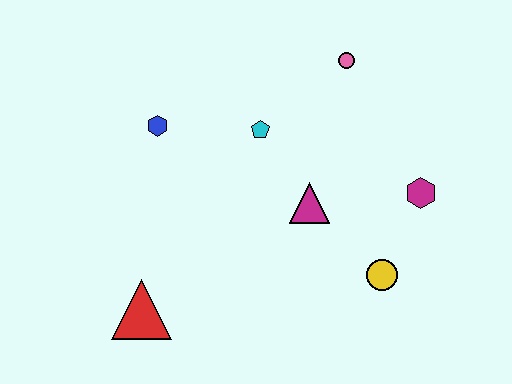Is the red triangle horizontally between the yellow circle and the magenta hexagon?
No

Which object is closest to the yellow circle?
The magenta hexagon is closest to the yellow circle.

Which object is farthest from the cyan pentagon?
The red triangle is farthest from the cyan pentagon.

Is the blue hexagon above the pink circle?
No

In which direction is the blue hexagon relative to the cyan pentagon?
The blue hexagon is to the left of the cyan pentagon.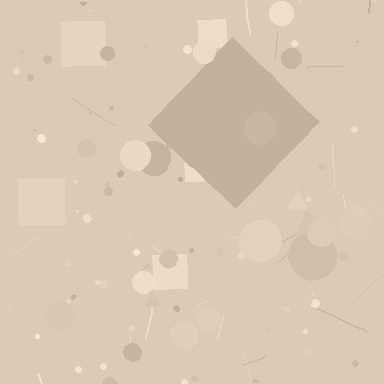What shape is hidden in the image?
A diamond is hidden in the image.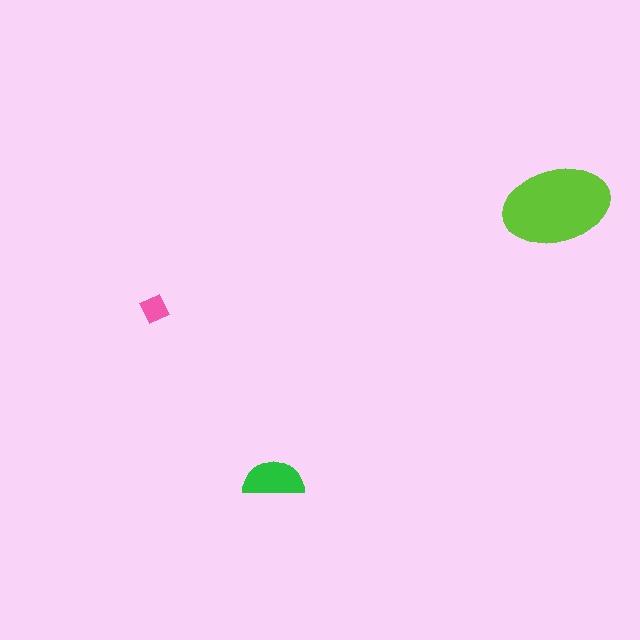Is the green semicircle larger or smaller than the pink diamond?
Larger.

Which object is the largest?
The lime ellipse.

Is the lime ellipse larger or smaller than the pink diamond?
Larger.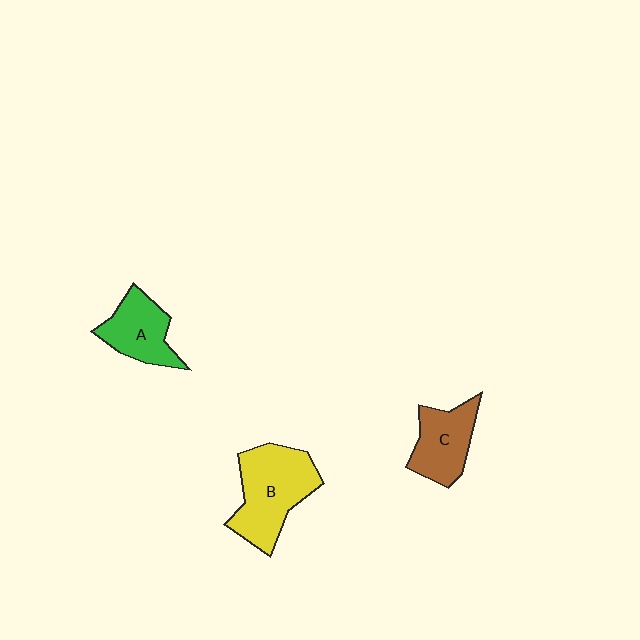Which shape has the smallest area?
Shape A (green).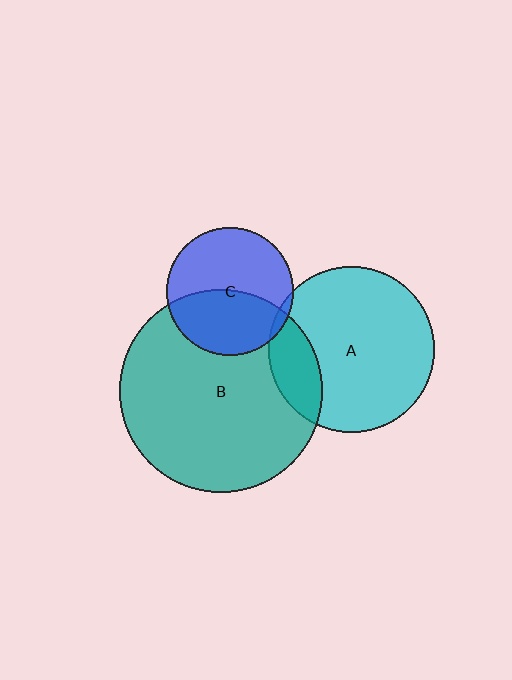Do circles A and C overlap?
Yes.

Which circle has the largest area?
Circle B (teal).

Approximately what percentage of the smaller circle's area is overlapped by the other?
Approximately 5%.